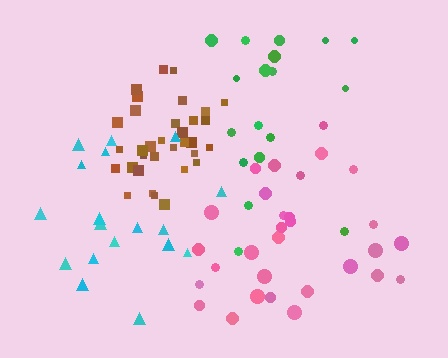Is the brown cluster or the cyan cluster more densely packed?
Brown.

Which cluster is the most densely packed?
Brown.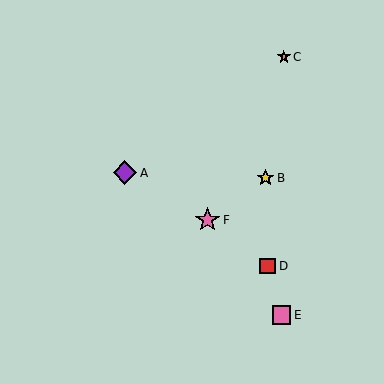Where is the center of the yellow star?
The center of the yellow star is at (266, 178).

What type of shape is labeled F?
Shape F is a pink star.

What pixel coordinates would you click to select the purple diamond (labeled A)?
Click at (125, 173) to select the purple diamond A.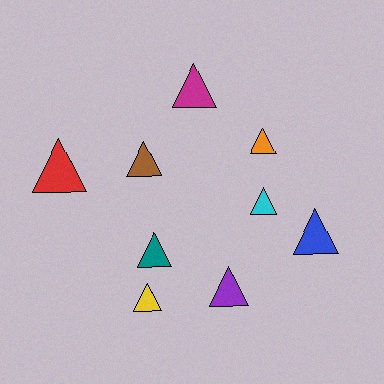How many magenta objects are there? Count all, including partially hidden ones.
There is 1 magenta object.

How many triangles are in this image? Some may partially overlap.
There are 9 triangles.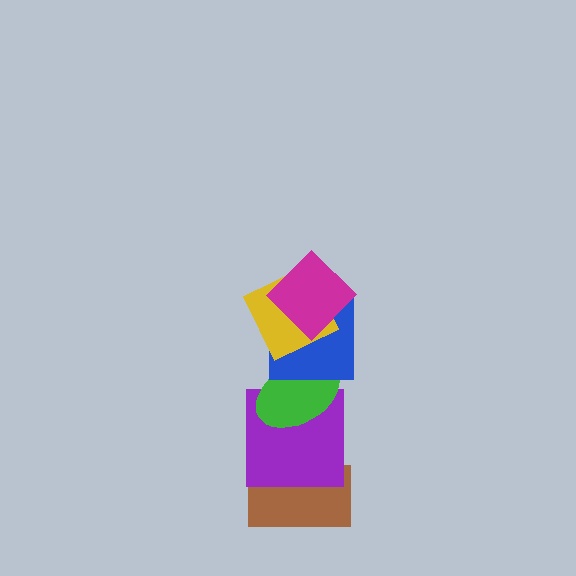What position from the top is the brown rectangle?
The brown rectangle is 6th from the top.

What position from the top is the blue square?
The blue square is 3rd from the top.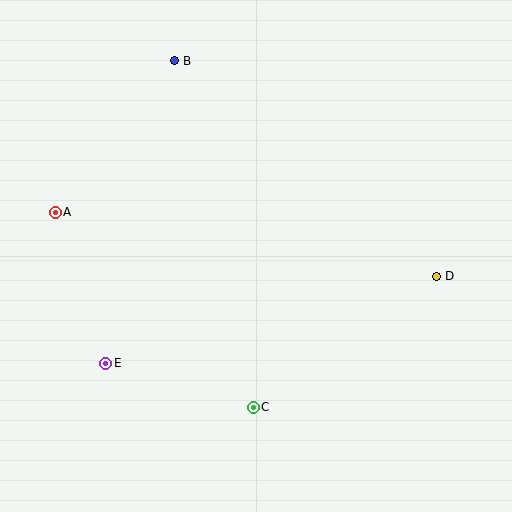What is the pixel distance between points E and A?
The distance between E and A is 159 pixels.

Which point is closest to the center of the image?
Point C at (253, 408) is closest to the center.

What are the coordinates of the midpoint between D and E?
The midpoint between D and E is at (271, 320).